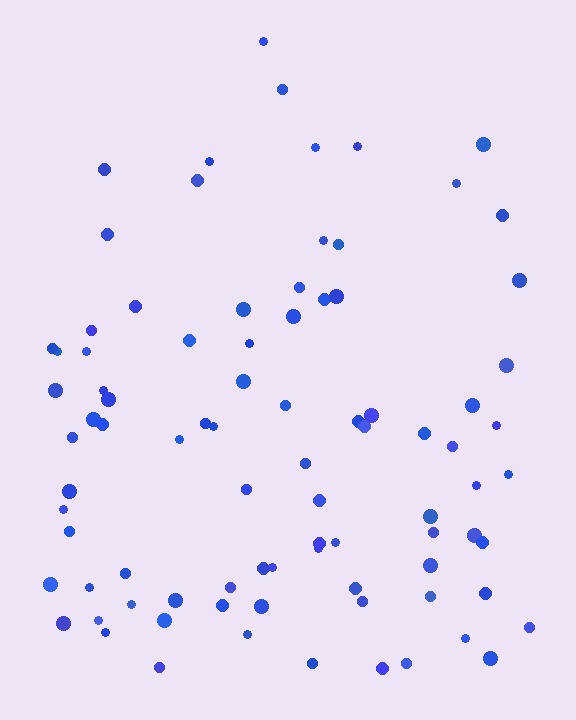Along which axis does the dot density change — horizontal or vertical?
Vertical.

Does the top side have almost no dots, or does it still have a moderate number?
Still a moderate number, just noticeably fewer than the bottom.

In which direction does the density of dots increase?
From top to bottom, with the bottom side densest.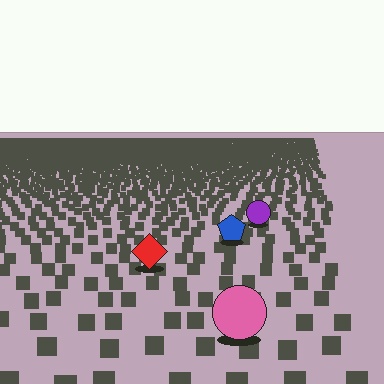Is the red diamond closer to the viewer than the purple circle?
Yes. The red diamond is closer — you can tell from the texture gradient: the ground texture is coarser near it.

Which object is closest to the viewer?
The pink circle is closest. The texture marks near it are larger and more spread out.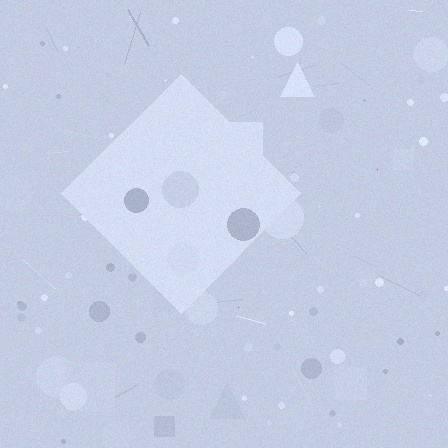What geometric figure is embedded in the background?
A diamond is embedded in the background.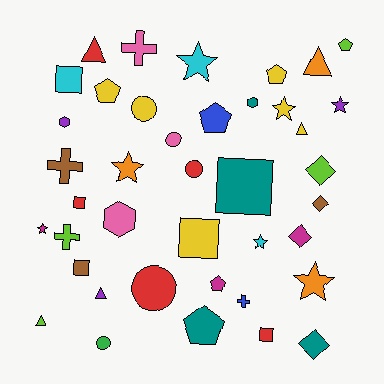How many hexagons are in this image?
There are 3 hexagons.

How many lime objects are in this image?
There are 4 lime objects.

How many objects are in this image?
There are 40 objects.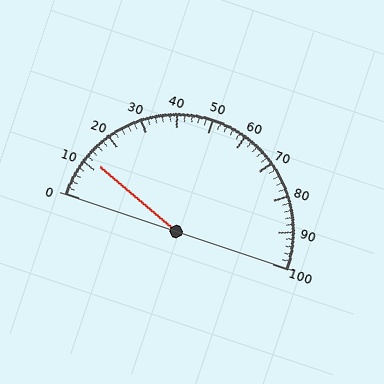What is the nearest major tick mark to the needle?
The nearest major tick mark is 10.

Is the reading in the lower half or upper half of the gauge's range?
The reading is in the lower half of the range (0 to 100).